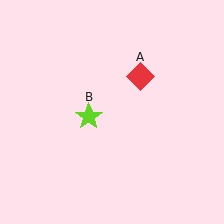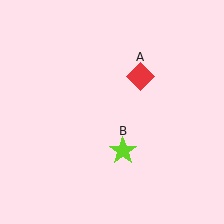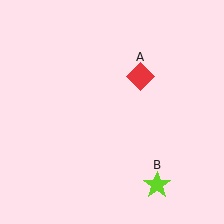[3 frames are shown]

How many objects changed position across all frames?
1 object changed position: lime star (object B).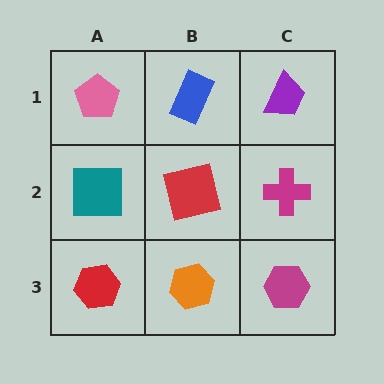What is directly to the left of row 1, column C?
A blue rectangle.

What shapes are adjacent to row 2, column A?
A pink pentagon (row 1, column A), a red hexagon (row 3, column A), a red square (row 2, column B).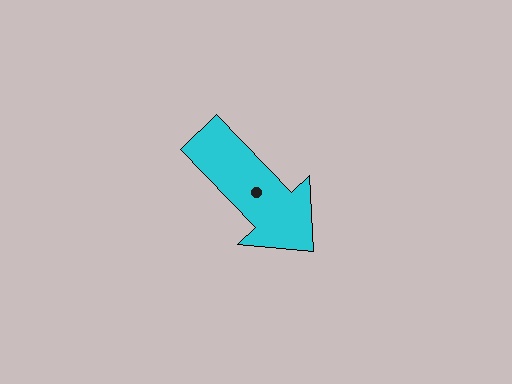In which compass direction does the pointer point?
Southeast.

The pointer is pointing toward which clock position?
Roughly 5 o'clock.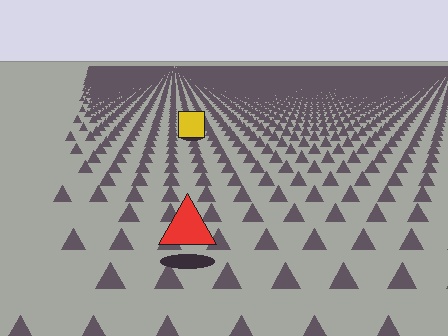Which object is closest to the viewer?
The red triangle is closest. The texture marks near it are larger and more spread out.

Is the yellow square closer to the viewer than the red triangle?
No. The red triangle is closer — you can tell from the texture gradient: the ground texture is coarser near it.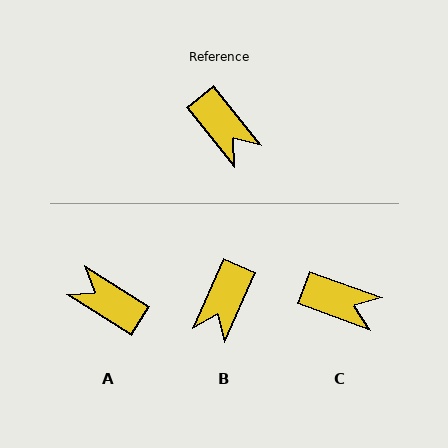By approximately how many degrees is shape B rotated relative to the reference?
Approximately 63 degrees clockwise.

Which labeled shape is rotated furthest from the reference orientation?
A, about 161 degrees away.